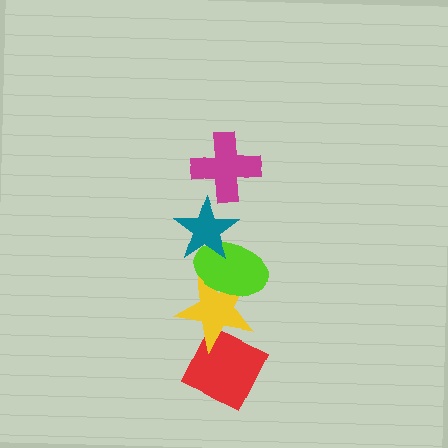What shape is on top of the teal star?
The magenta cross is on top of the teal star.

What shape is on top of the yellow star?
The lime ellipse is on top of the yellow star.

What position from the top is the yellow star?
The yellow star is 4th from the top.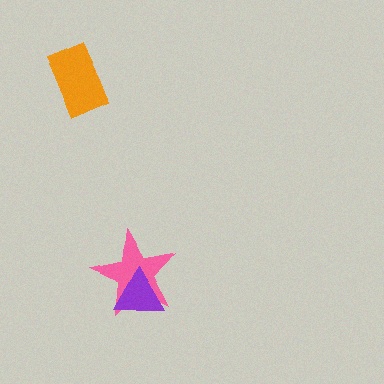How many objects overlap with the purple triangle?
1 object overlaps with the purple triangle.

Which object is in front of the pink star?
The purple triangle is in front of the pink star.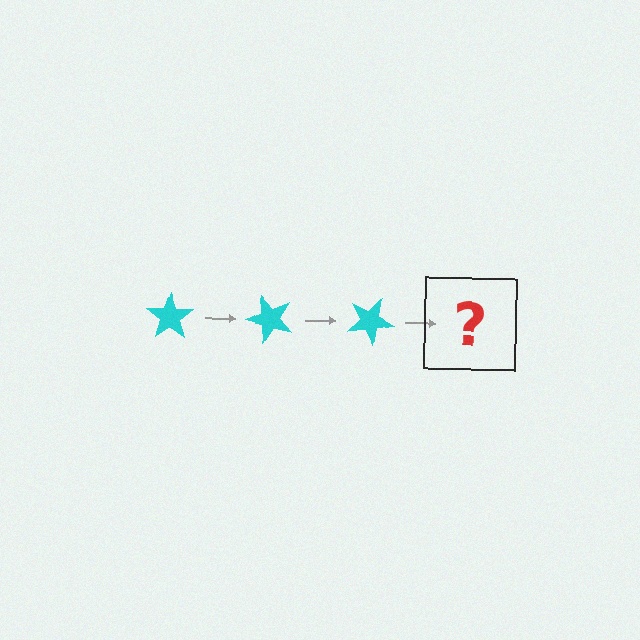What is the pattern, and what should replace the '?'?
The pattern is that the star rotates 50 degrees each step. The '?' should be a cyan star rotated 150 degrees.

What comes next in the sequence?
The next element should be a cyan star rotated 150 degrees.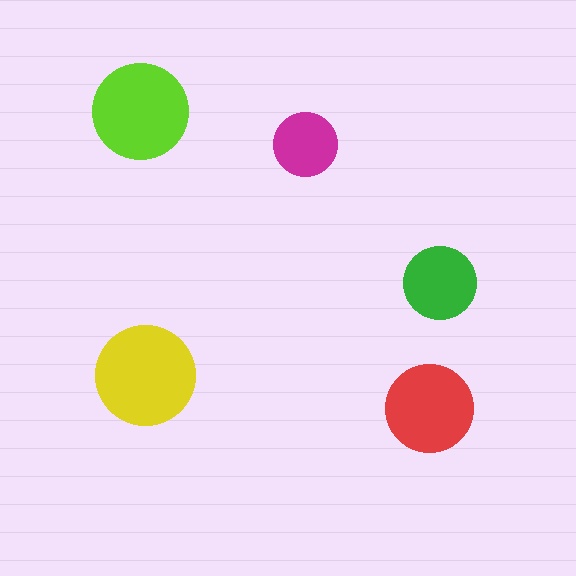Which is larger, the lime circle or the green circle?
The lime one.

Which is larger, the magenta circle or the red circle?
The red one.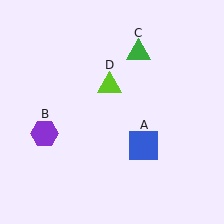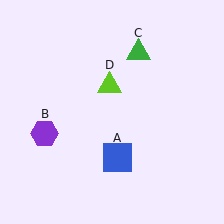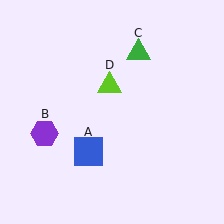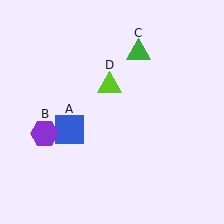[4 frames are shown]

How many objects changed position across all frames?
1 object changed position: blue square (object A).